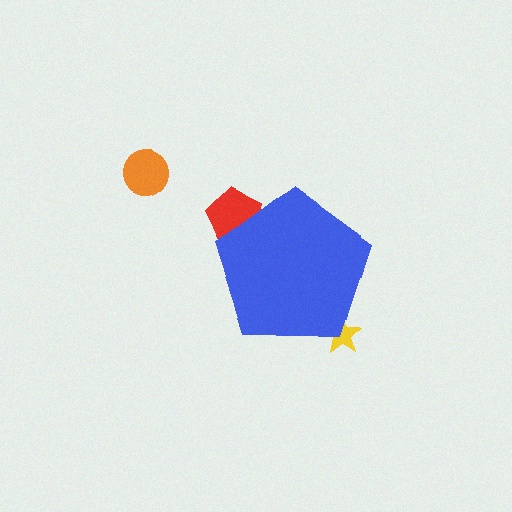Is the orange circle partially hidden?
No, the orange circle is fully visible.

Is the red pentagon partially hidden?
Yes, the red pentagon is partially hidden behind the blue pentagon.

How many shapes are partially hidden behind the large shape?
2 shapes are partially hidden.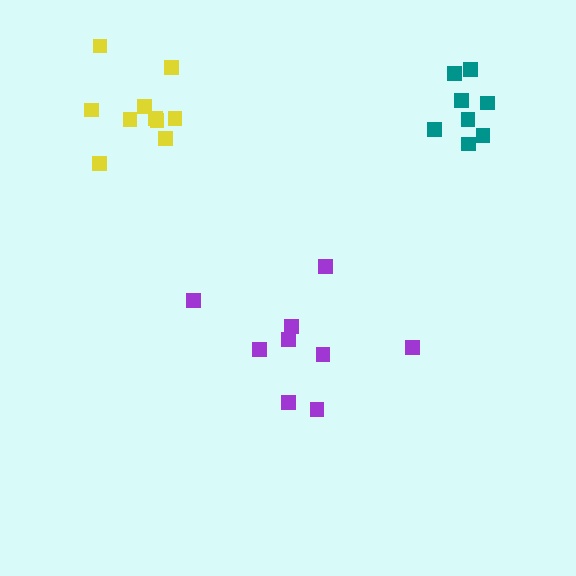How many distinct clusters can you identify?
There are 3 distinct clusters.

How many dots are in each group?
Group 1: 8 dots, Group 2: 9 dots, Group 3: 10 dots (27 total).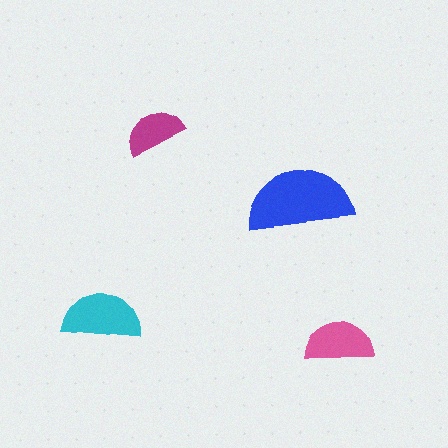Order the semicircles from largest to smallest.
the blue one, the cyan one, the pink one, the magenta one.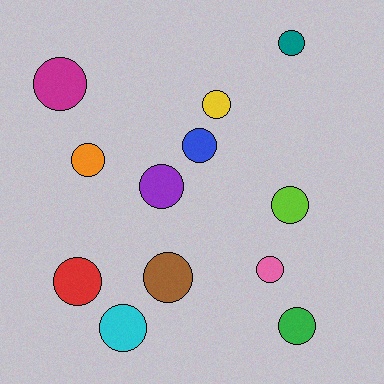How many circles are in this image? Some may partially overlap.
There are 12 circles.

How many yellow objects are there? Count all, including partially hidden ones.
There is 1 yellow object.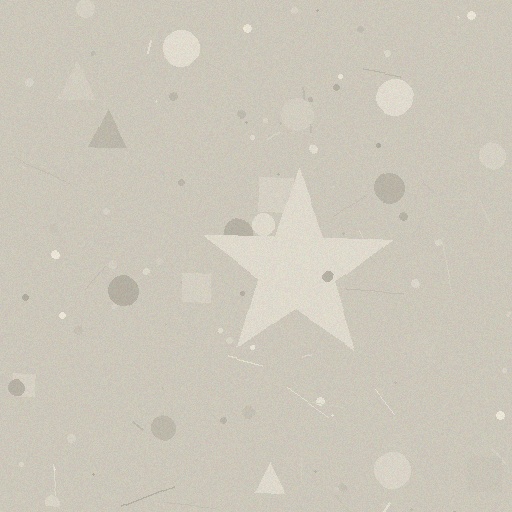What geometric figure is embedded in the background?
A star is embedded in the background.